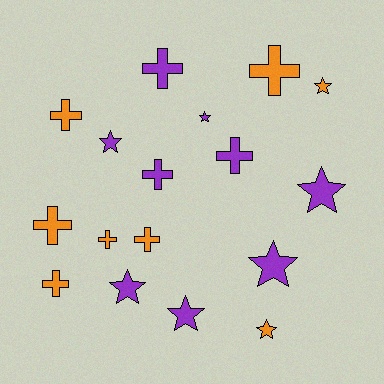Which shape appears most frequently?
Cross, with 9 objects.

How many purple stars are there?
There are 6 purple stars.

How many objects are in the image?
There are 17 objects.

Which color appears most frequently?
Purple, with 9 objects.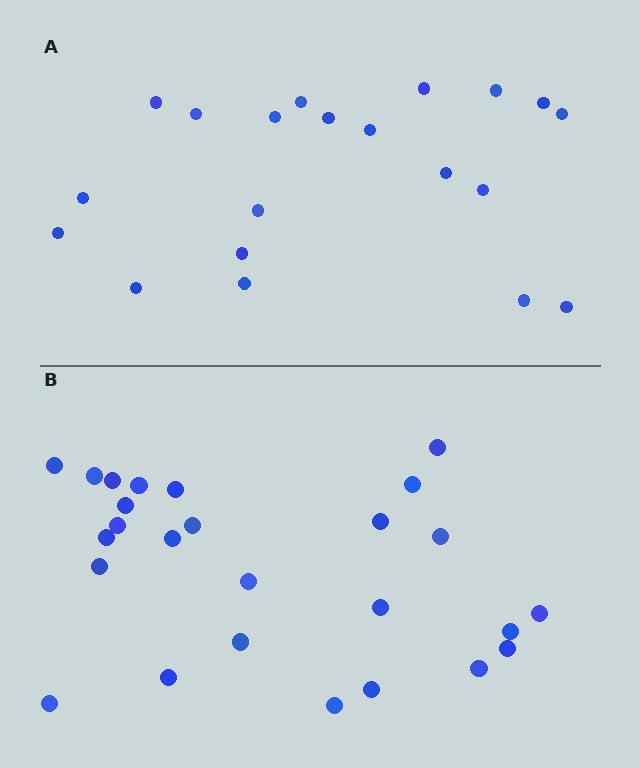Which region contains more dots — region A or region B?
Region B (the bottom region) has more dots.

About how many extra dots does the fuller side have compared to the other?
Region B has about 6 more dots than region A.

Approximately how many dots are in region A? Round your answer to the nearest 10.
About 20 dots.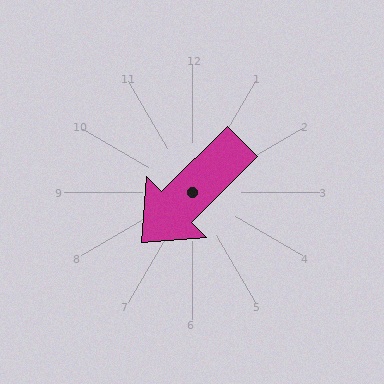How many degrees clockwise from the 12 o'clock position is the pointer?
Approximately 225 degrees.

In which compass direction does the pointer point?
Southwest.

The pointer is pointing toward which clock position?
Roughly 8 o'clock.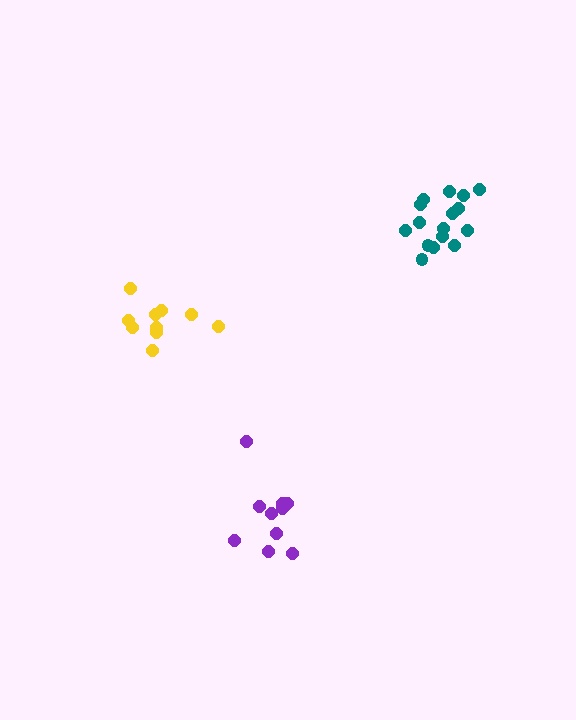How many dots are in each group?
Group 1: 16 dots, Group 2: 10 dots, Group 3: 10 dots (36 total).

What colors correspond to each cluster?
The clusters are colored: teal, purple, yellow.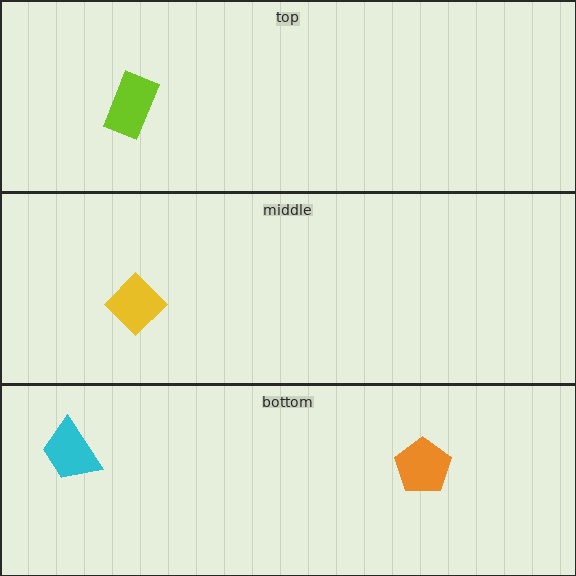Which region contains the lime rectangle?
The top region.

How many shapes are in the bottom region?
2.